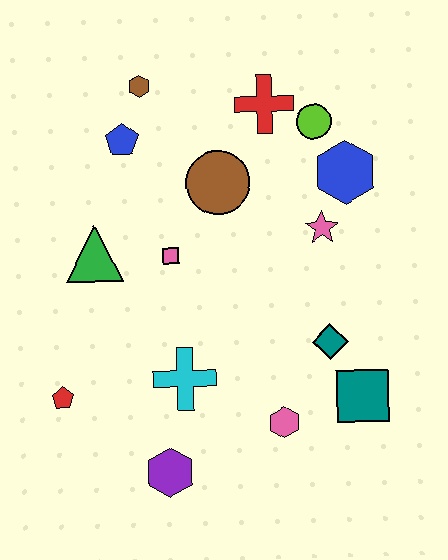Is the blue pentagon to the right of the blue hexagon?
No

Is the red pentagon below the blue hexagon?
Yes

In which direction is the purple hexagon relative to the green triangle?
The purple hexagon is below the green triangle.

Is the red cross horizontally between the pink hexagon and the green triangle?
Yes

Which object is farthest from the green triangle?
The teal square is farthest from the green triangle.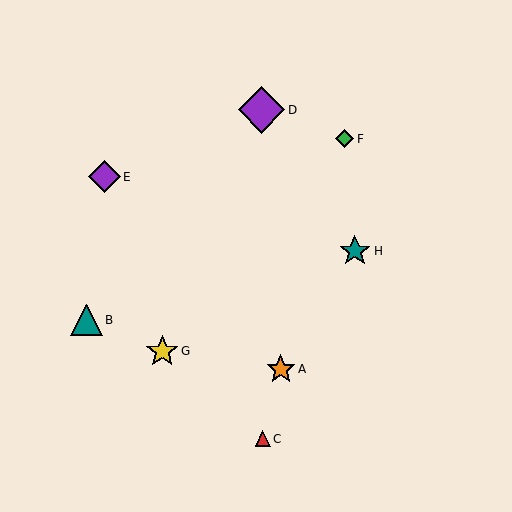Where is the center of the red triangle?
The center of the red triangle is at (263, 439).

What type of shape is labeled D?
Shape D is a purple diamond.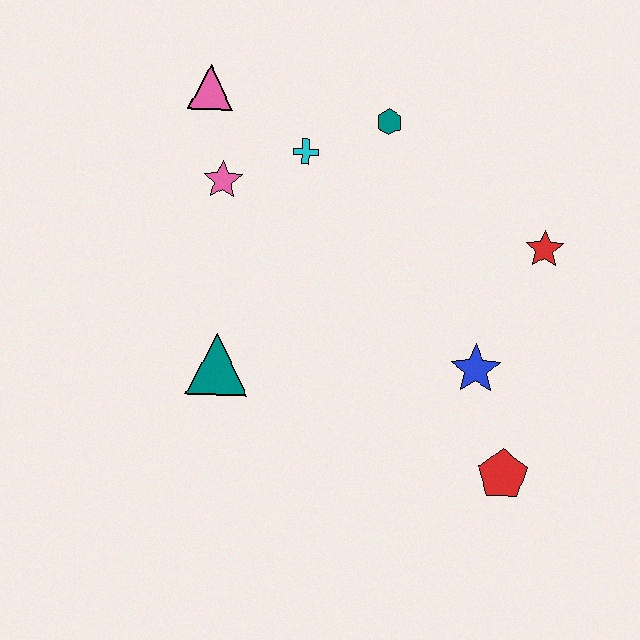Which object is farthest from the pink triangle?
The red pentagon is farthest from the pink triangle.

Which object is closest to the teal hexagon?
The cyan cross is closest to the teal hexagon.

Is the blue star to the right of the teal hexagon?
Yes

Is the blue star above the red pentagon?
Yes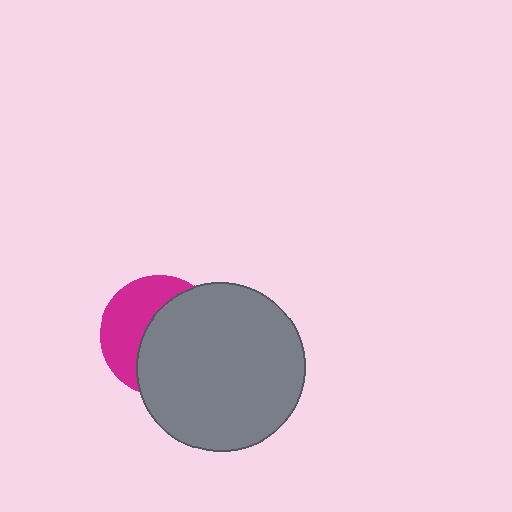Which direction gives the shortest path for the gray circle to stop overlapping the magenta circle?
Moving right gives the shortest separation.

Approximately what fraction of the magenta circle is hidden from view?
Roughly 59% of the magenta circle is hidden behind the gray circle.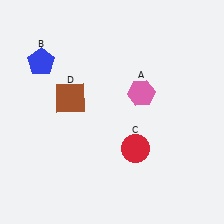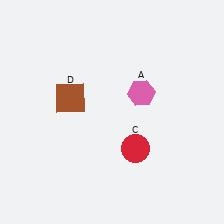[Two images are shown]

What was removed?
The blue pentagon (B) was removed in Image 2.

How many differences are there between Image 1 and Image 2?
There is 1 difference between the two images.